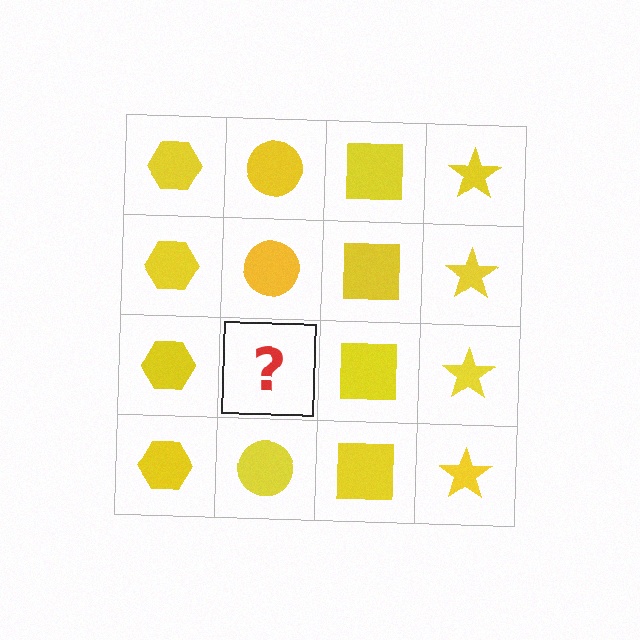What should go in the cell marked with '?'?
The missing cell should contain a yellow circle.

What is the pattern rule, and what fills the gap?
The rule is that each column has a consistent shape. The gap should be filled with a yellow circle.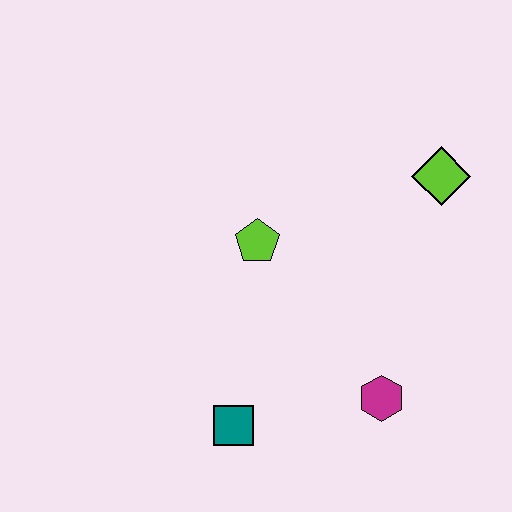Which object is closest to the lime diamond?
The lime pentagon is closest to the lime diamond.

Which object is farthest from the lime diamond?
The teal square is farthest from the lime diamond.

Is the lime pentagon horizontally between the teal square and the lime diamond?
Yes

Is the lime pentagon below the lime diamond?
Yes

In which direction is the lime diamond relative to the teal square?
The lime diamond is above the teal square.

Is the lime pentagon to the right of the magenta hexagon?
No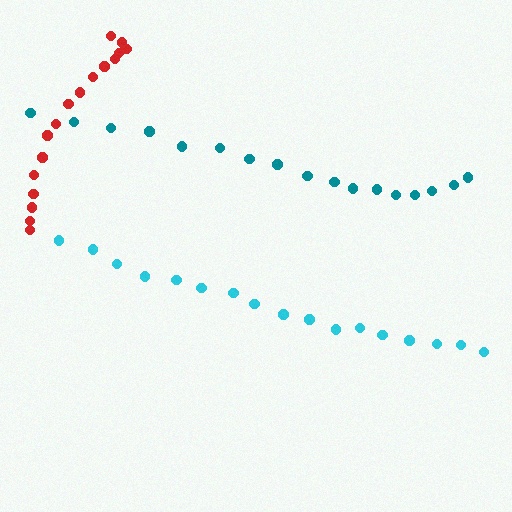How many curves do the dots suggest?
There are 3 distinct paths.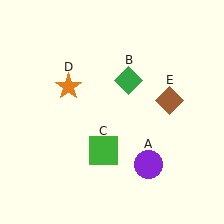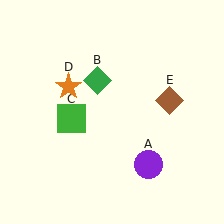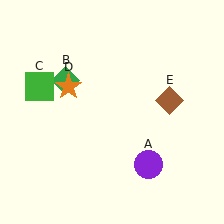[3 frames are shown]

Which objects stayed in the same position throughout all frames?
Purple circle (object A) and orange star (object D) and brown diamond (object E) remained stationary.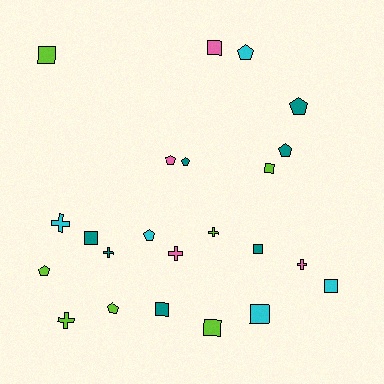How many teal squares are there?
There are 3 teal squares.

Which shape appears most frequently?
Square, with 9 objects.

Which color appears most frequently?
Lime, with 7 objects.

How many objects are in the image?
There are 23 objects.